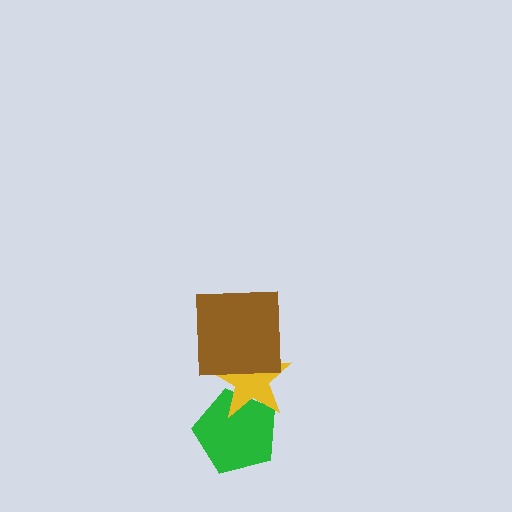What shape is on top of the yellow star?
The brown square is on top of the yellow star.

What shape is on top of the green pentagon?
The yellow star is on top of the green pentagon.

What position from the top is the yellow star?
The yellow star is 2nd from the top.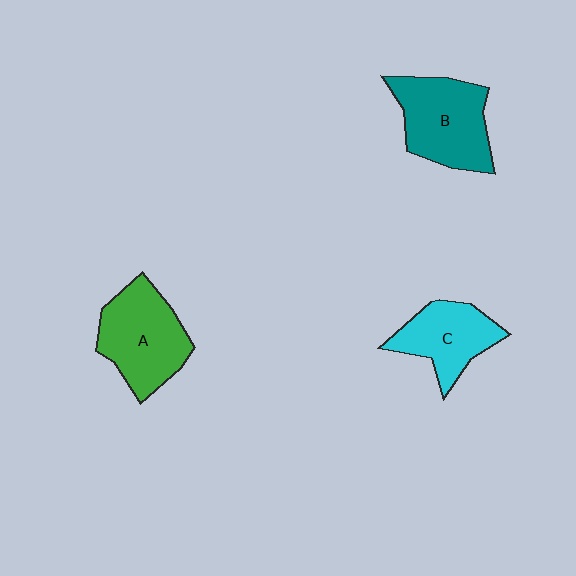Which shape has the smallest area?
Shape C (cyan).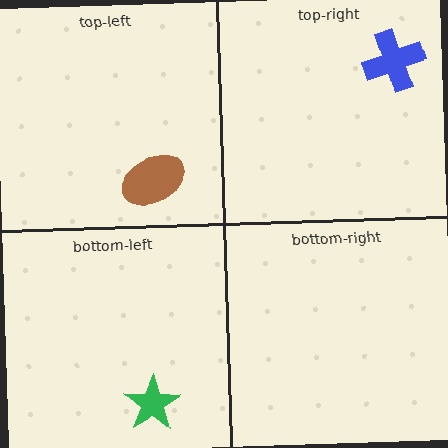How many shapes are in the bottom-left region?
1.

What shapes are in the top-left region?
The brown ellipse.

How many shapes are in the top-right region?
1.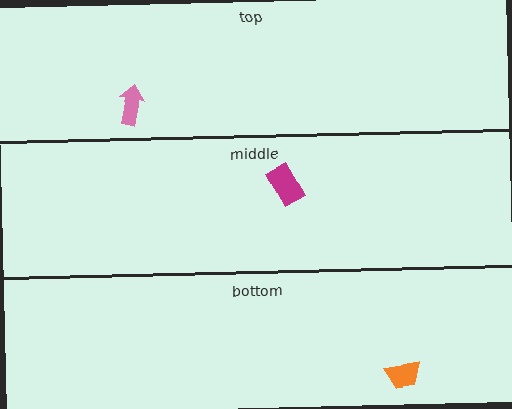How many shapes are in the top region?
1.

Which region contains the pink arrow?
The top region.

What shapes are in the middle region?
The magenta rectangle.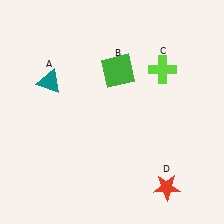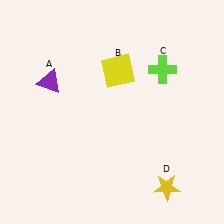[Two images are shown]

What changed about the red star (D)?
In Image 1, D is red. In Image 2, it changed to yellow.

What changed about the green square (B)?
In Image 1, B is green. In Image 2, it changed to yellow.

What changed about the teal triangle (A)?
In Image 1, A is teal. In Image 2, it changed to purple.